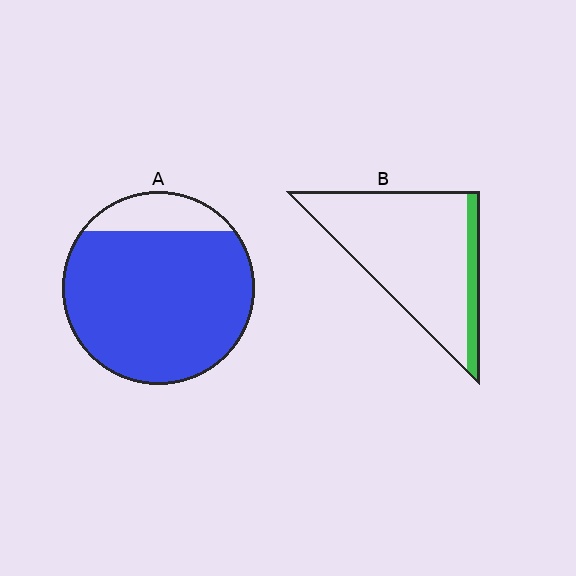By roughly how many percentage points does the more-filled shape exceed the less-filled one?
By roughly 70 percentage points (A over B).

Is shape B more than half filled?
No.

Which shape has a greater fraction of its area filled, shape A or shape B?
Shape A.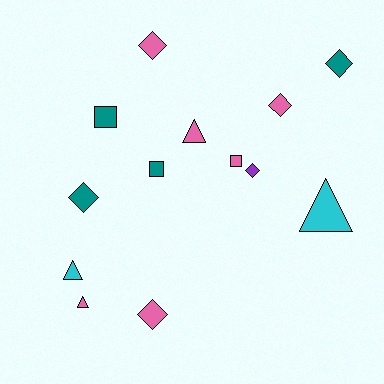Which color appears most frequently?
Pink, with 6 objects.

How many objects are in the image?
There are 13 objects.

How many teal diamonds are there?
There are 2 teal diamonds.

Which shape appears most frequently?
Diamond, with 6 objects.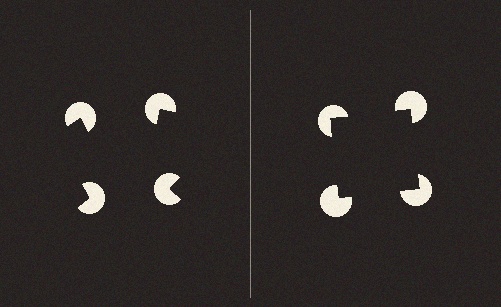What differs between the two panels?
The pac-man discs are positioned identically on both sides; only the wedge orientations differ. On the right they align to a square; on the left they are misaligned.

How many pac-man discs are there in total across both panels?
8 — 4 on each side.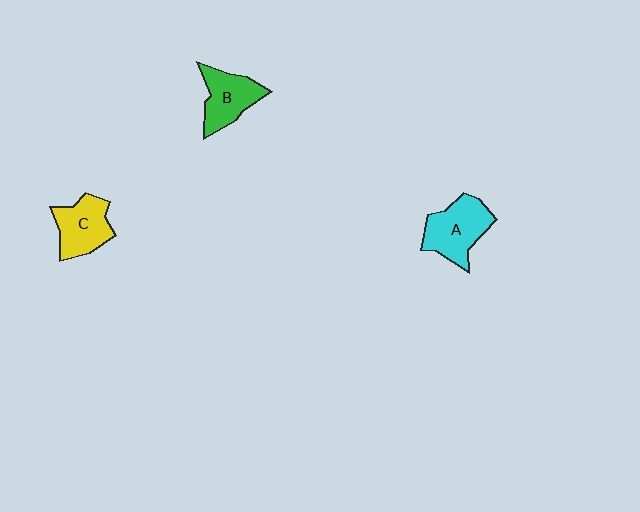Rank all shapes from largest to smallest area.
From largest to smallest: A (cyan), C (yellow), B (green).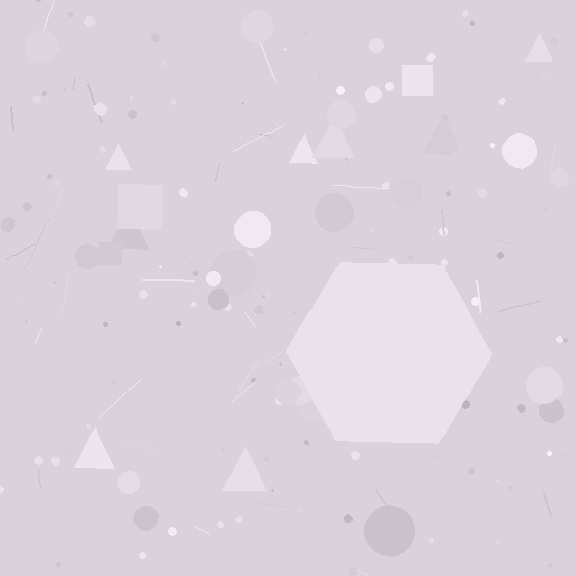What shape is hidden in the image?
A hexagon is hidden in the image.